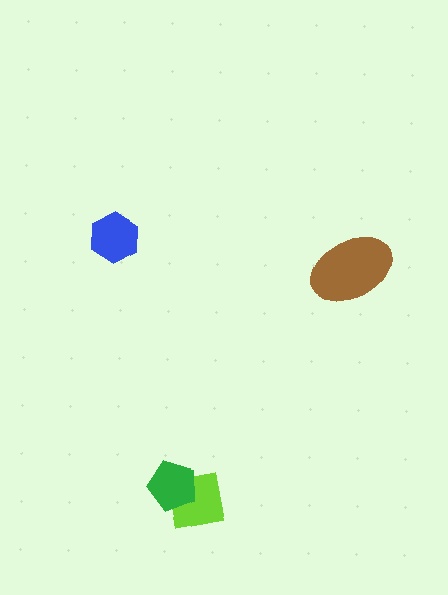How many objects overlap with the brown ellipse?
0 objects overlap with the brown ellipse.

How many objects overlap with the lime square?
1 object overlaps with the lime square.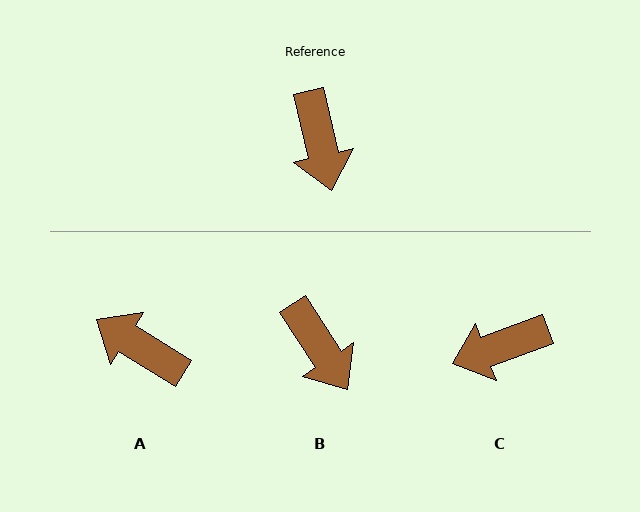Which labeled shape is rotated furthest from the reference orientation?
A, about 135 degrees away.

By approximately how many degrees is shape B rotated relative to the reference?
Approximately 20 degrees counter-clockwise.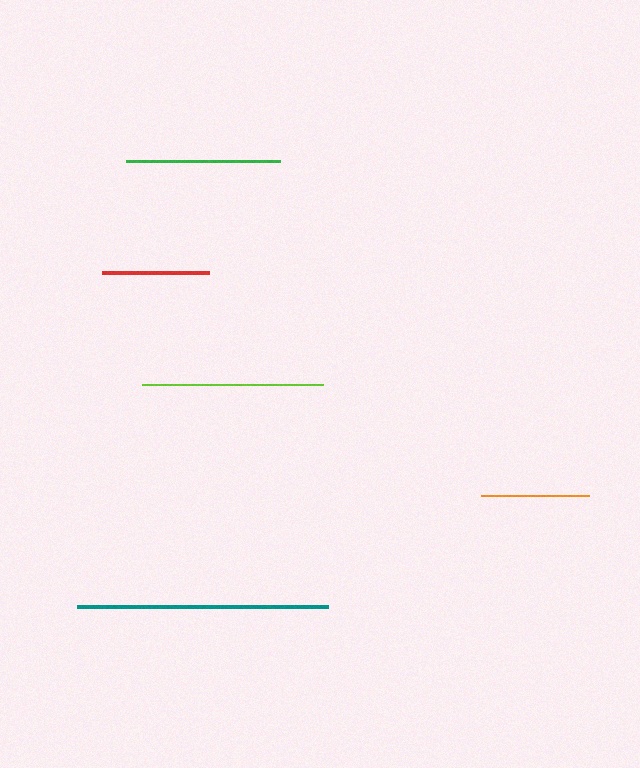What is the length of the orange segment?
The orange segment is approximately 108 pixels long.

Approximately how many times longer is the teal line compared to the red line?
The teal line is approximately 2.3 times the length of the red line.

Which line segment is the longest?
The teal line is the longest at approximately 251 pixels.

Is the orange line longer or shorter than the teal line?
The teal line is longer than the orange line.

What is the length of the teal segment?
The teal segment is approximately 251 pixels long.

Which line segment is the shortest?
The red line is the shortest at approximately 107 pixels.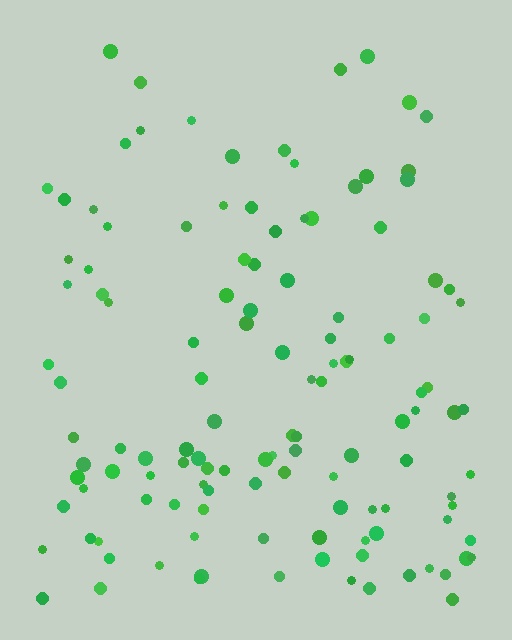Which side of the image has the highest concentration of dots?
The bottom.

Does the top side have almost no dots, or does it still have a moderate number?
Still a moderate number, just noticeably fewer than the bottom.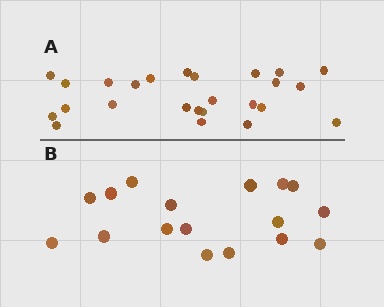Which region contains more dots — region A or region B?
Region A (the top region) has more dots.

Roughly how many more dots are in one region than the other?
Region A has roughly 8 or so more dots than region B.